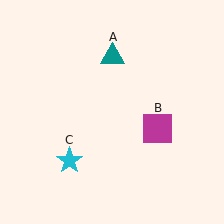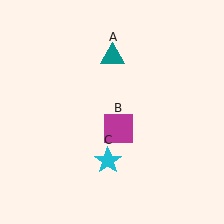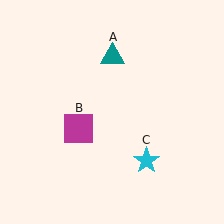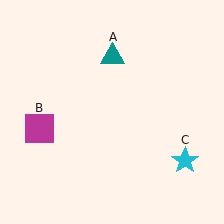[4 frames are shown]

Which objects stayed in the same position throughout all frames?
Teal triangle (object A) remained stationary.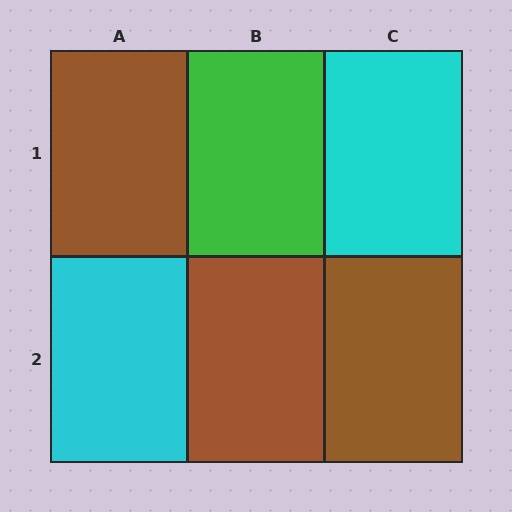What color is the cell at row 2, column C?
Brown.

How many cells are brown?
3 cells are brown.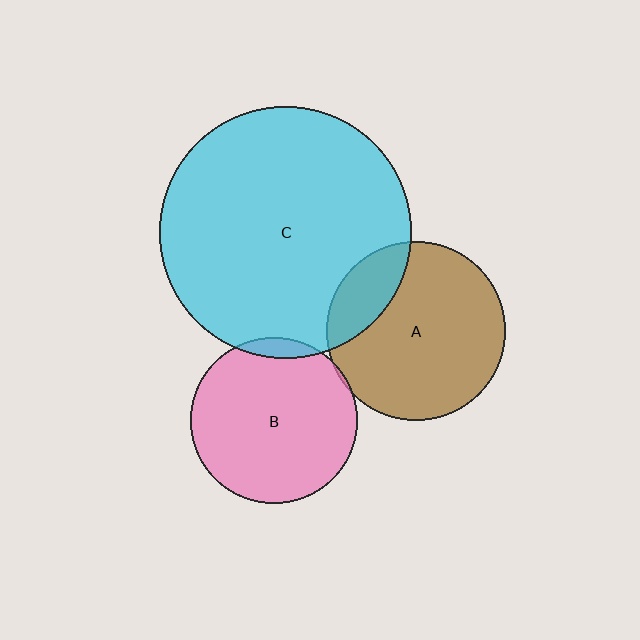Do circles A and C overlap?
Yes.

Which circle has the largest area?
Circle C (cyan).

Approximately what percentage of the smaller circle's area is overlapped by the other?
Approximately 20%.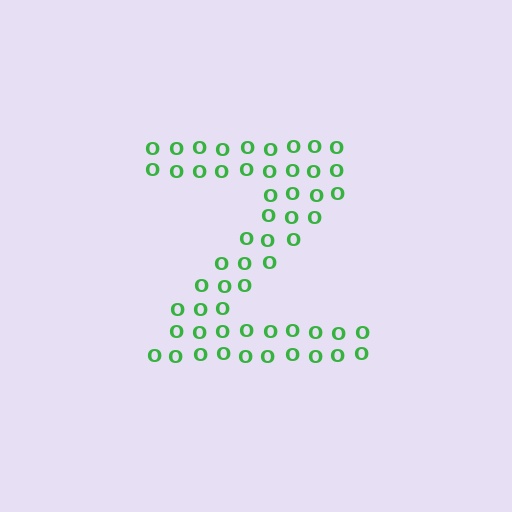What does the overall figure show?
The overall figure shows the letter Z.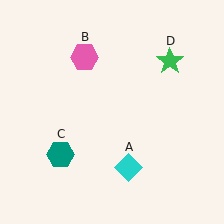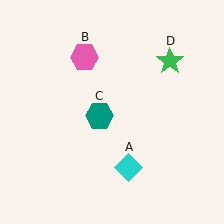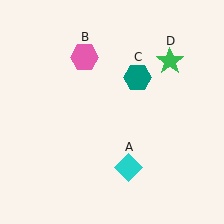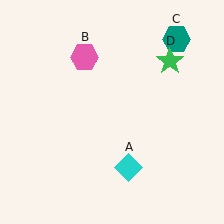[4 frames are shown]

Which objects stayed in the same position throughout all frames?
Cyan diamond (object A) and pink hexagon (object B) and green star (object D) remained stationary.